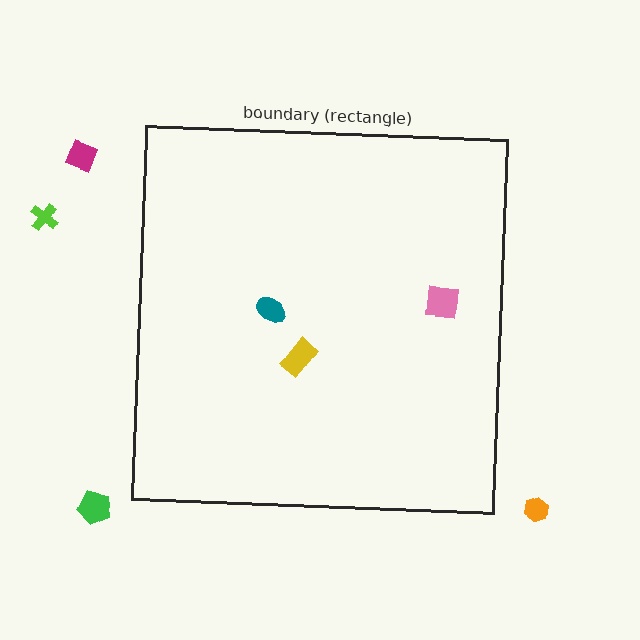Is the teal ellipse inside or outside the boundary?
Inside.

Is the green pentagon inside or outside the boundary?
Outside.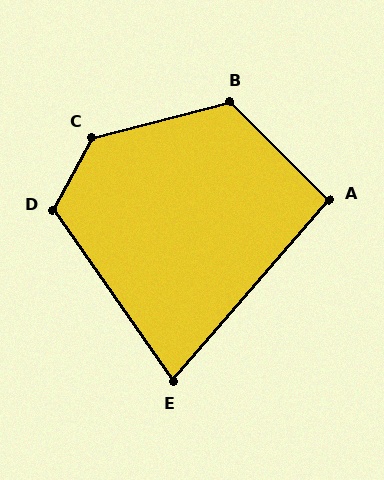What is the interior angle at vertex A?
Approximately 94 degrees (approximately right).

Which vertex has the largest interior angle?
C, at approximately 133 degrees.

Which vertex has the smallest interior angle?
E, at approximately 76 degrees.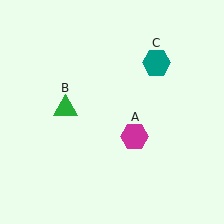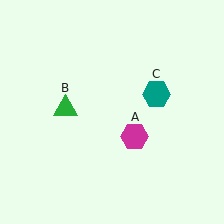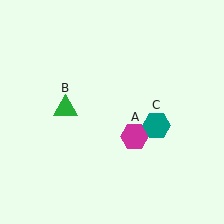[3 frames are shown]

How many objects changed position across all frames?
1 object changed position: teal hexagon (object C).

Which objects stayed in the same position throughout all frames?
Magenta hexagon (object A) and green triangle (object B) remained stationary.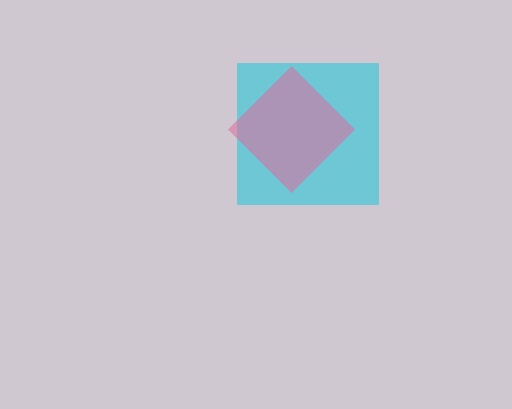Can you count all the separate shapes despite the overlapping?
Yes, there are 2 separate shapes.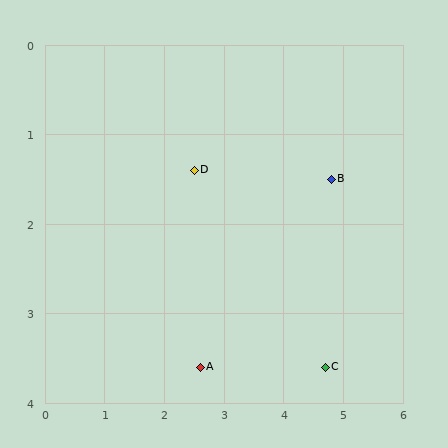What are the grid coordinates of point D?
Point D is at approximately (2.5, 1.4).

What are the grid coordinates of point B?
Point B is at approximately (4.8, 1.5).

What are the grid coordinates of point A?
Point A is at approximately (2.6, 3.6).